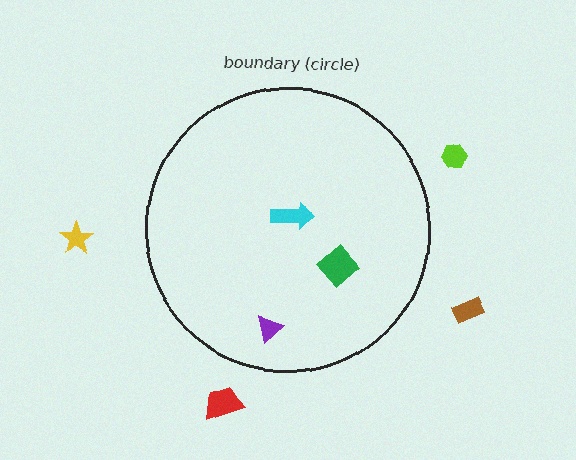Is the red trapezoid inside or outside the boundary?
Outside.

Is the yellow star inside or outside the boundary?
Outside.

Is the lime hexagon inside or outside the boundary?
Outside.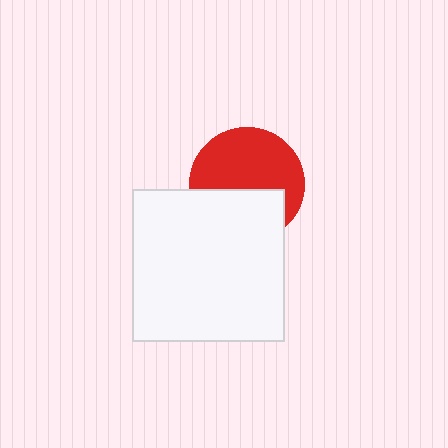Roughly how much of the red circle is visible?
About half of it is visible (roughly 60%).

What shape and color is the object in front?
The object in front is a white square.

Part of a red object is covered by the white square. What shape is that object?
It is a circle.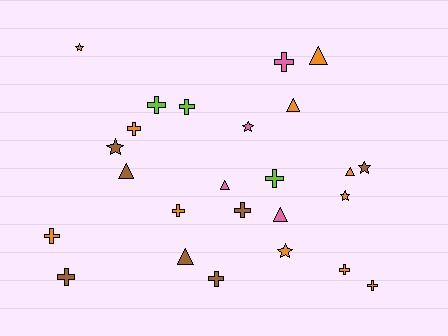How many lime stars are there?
There are no lime stars.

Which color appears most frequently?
Orange, with 11 objects.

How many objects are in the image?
There are 25 objects.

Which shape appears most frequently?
Cross, with 12 objects.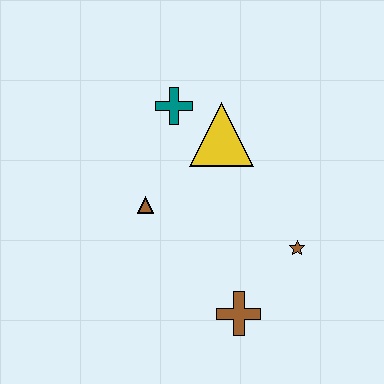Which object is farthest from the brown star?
The teal cross is farthest from the brown star.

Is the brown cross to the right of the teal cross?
Yes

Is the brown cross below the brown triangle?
Yes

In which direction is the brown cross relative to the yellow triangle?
The brown cross is below the yellow triangle.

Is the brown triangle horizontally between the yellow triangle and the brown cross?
No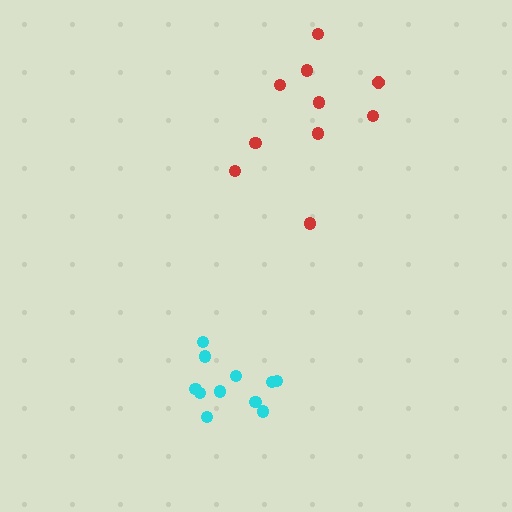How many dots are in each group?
Group 1: 11 dots, Group 2: 10 dots (21 total).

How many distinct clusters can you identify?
There are 2 distinct clusters.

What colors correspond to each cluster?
The clusters are colored: cyan, red.